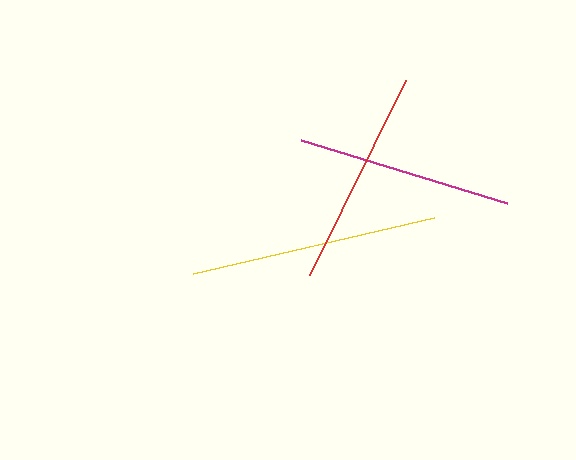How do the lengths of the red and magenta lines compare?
The red and magenta lines are approximately the same length.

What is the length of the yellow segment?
The yellow segment is approximately 247 pixels long.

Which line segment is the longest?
The yellow line is the longest at approximately 247 pixels.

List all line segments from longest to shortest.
From longest to shortest: yellow, red, magenta.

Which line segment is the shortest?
The magenta line is the shortest at approximately 216 pixels.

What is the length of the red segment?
The red segment is approximately 218 pixels long.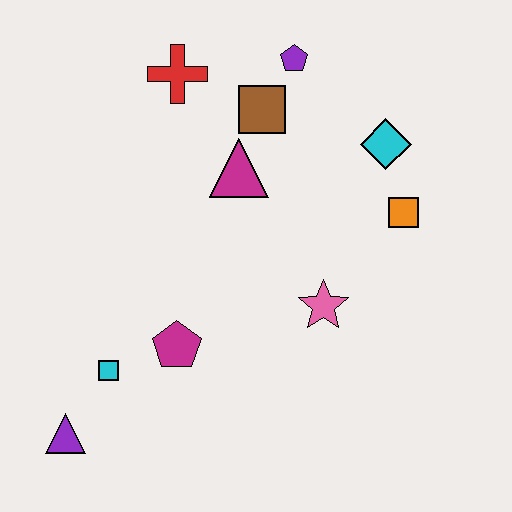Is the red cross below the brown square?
No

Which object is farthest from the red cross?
The purple triangle is farthest from the red cross.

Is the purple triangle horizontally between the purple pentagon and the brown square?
No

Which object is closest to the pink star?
The orange square is closest to the pink star.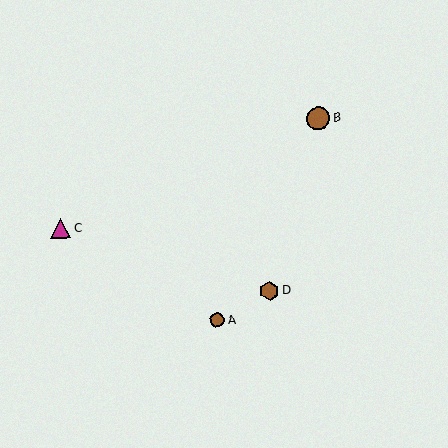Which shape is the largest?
The brown circle (labeled B) is the largest.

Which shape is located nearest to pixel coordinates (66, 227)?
The magenta triangle (labeled C) at (61, 229) is nearest to that location.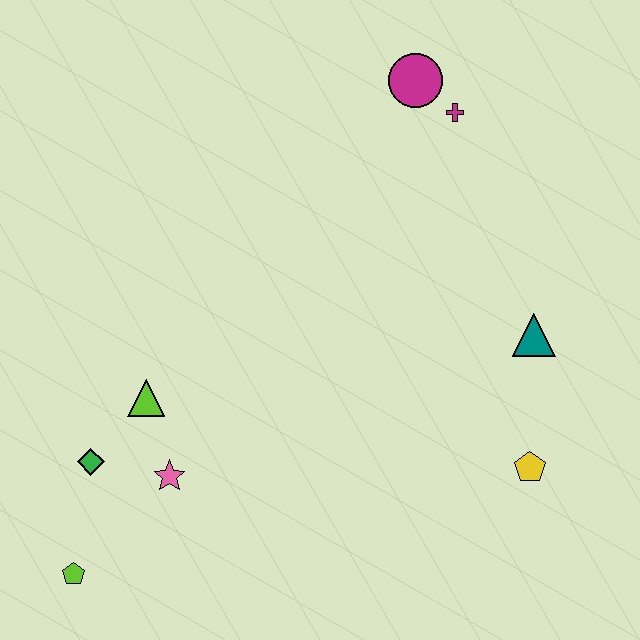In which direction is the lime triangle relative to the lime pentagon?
The lime triangle is above the lime pentagon.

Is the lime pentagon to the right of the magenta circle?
No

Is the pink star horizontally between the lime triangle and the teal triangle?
Yes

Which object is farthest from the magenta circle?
The lime pentagon is farthest from the magenta circle.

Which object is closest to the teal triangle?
The yellow pentagon is closest to the teal triangle.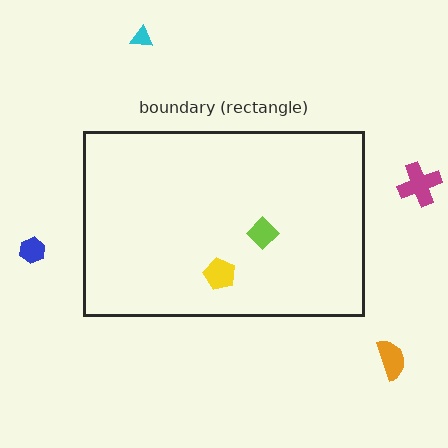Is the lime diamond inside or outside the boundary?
Inside.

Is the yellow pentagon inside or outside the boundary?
Inside.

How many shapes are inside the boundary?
2 inside, 4 outside.